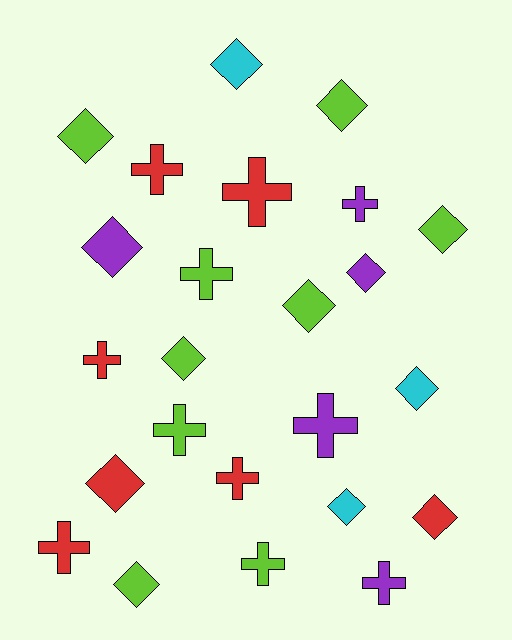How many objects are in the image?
There are 24 objects.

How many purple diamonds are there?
There are 2 purple diamonds.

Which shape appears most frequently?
Diamond, with 13 objects.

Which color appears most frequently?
Lime, with 9 objects.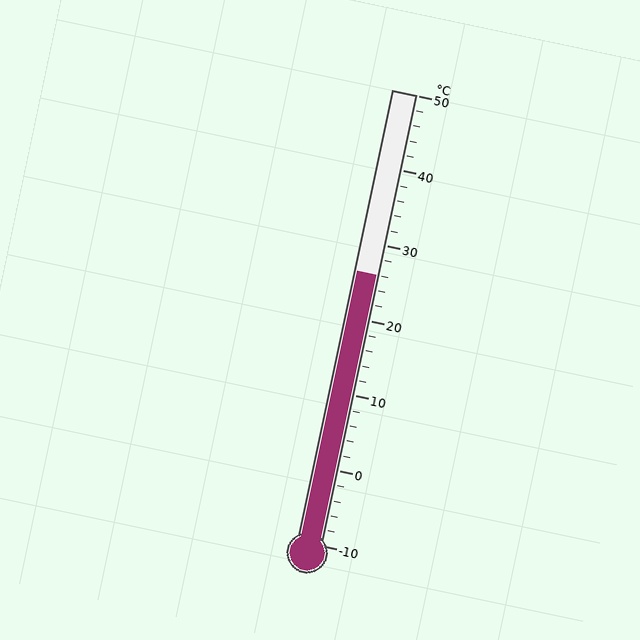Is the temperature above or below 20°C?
The temperature is above 20°C.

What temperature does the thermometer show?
The thermometer shows approximately 26°C.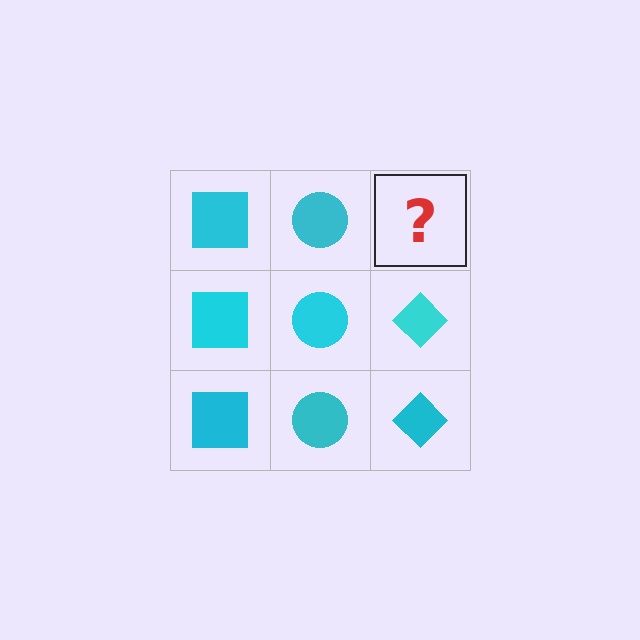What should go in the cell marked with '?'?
The missing cell should contain a cyan diamond.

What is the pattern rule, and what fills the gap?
The rule is that each column has a consistent shape. The gap should be filled with a cyan diamond.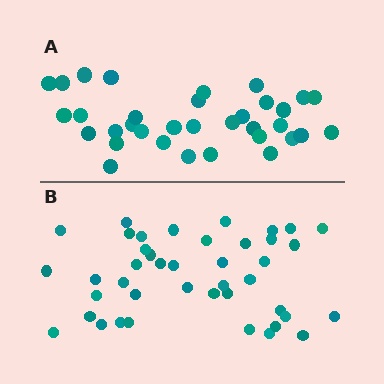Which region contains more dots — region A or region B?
Region B (the bottom region) has more dots.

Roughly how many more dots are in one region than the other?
Region B has roughly 8 or so more dots than region A.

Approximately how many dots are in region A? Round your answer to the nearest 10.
About 30 dots. (The exact count is 34, which rounds to 30.)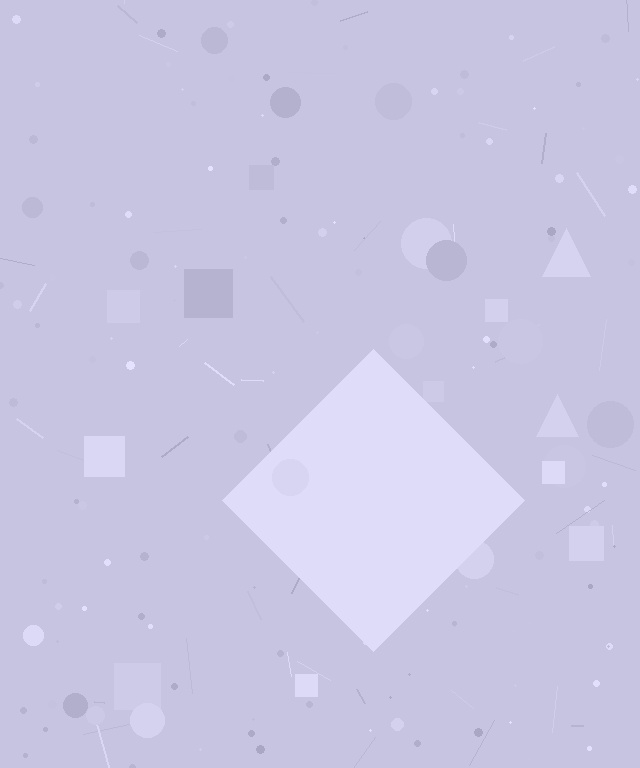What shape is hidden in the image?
A diamond is hidden in the image.